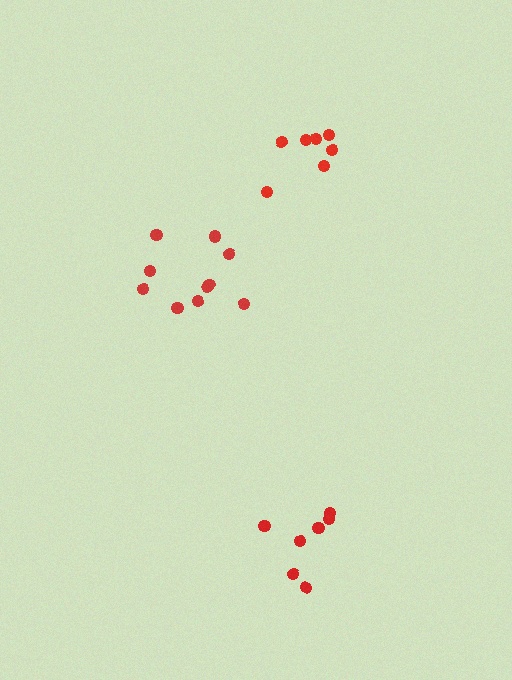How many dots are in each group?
Group 1: 7 dots, Group 2: 10 dots, Group 3: 7 dots (24 total).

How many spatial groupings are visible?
There are 3 spatial groupings.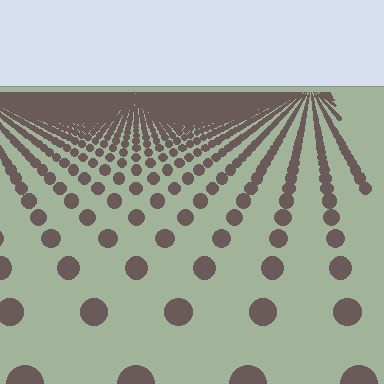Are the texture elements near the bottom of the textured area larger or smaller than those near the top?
Larger. Near the bottom, elements are closer to the viewer and appear at a bigger on-screen size.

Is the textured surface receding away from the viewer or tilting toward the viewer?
The surface is receding away from the viewer. Texture elements get smaller and denser toward the top.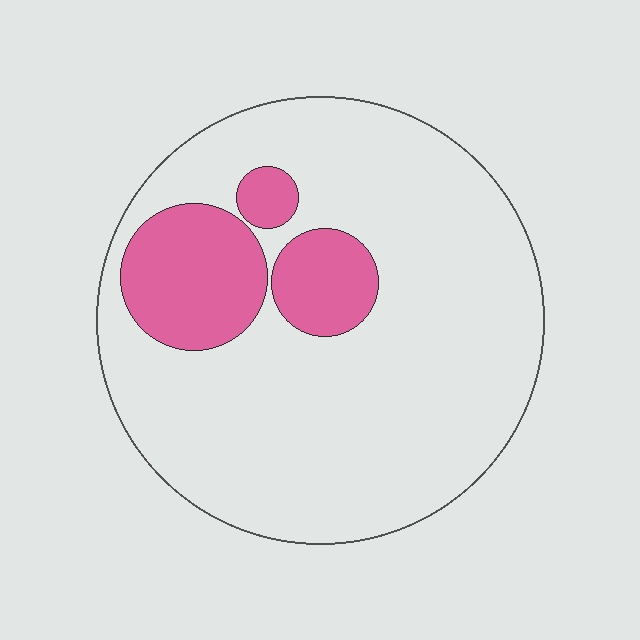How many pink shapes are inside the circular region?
3.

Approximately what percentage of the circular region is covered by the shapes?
Approximately 20%.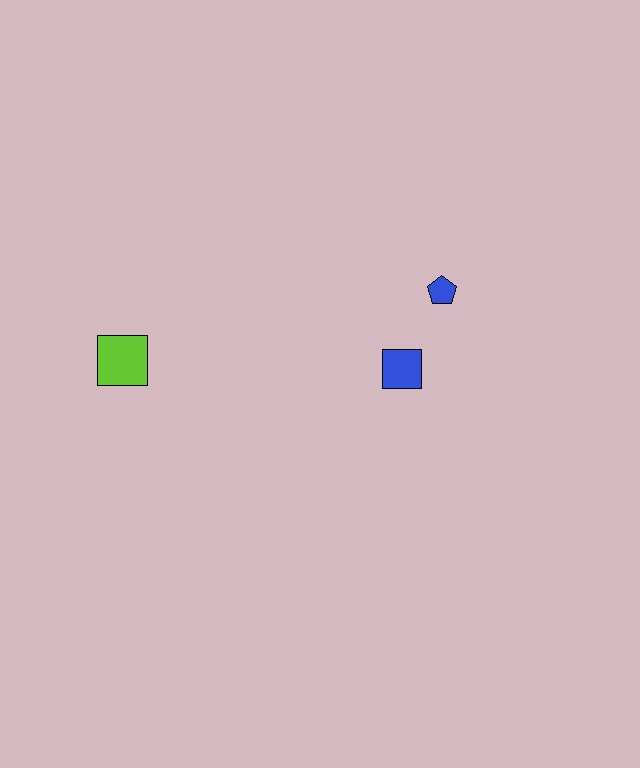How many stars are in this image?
There are no stars.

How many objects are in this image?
There are 3 objects.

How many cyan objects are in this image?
There are no cyan objects.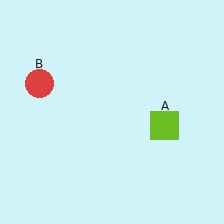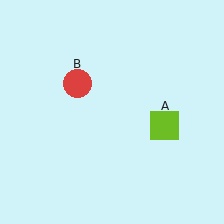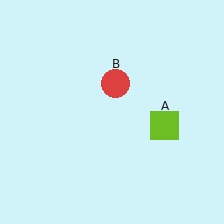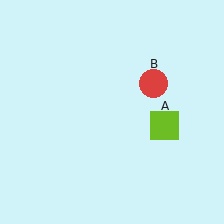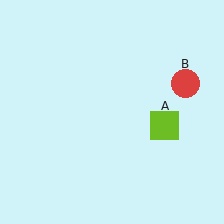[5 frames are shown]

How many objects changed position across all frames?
1 object changed position: red circle (object B).